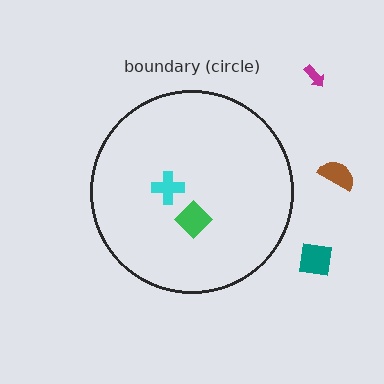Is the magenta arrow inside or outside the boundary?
Outside.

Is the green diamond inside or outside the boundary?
Inside.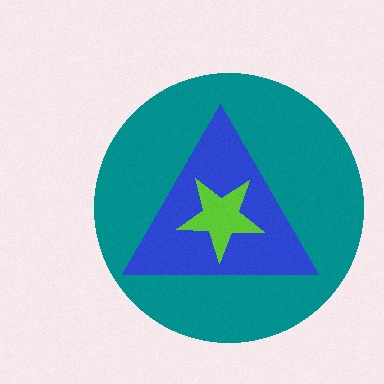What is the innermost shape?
The lime star.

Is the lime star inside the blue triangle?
Yes.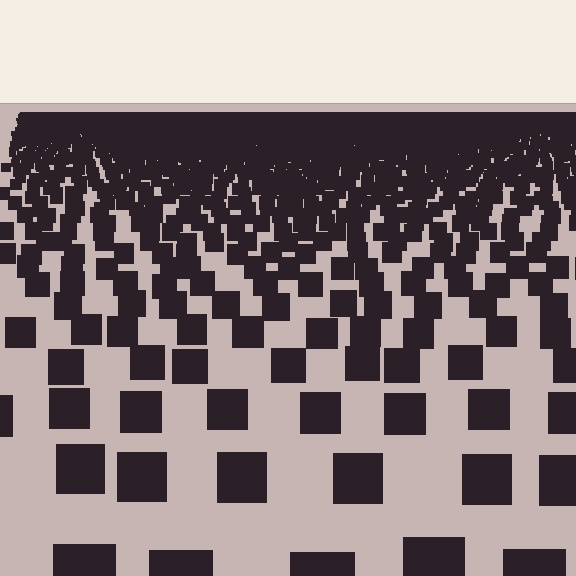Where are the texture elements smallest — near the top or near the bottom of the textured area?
Near the top.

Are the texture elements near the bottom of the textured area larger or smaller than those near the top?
Larger. Near the bottom, elements are closer to the viewer and appear at a bigger on-screen size.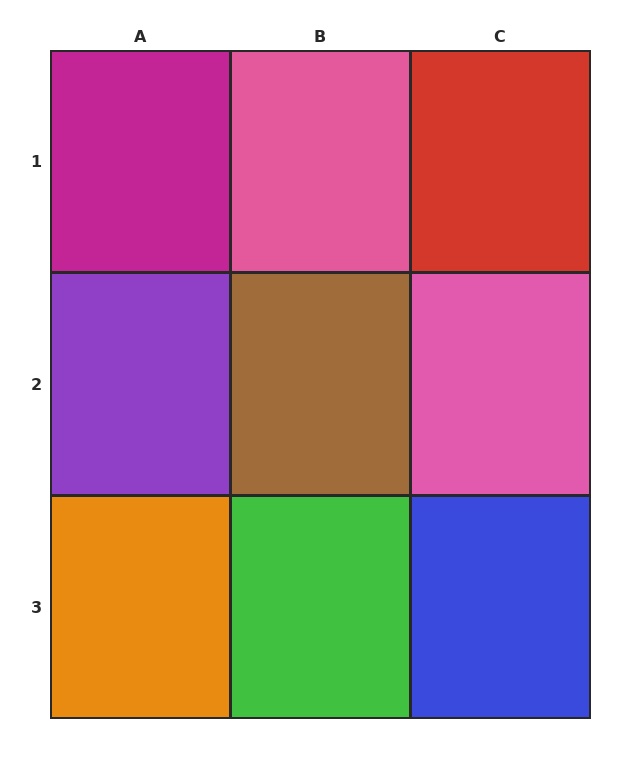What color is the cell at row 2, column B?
Brown.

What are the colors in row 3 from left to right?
Orange, green, blue.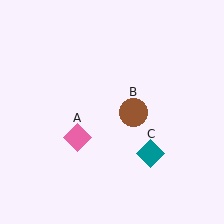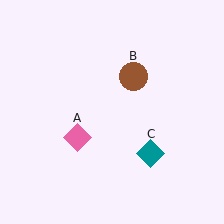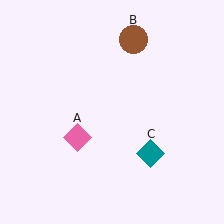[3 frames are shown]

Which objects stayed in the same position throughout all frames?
Pink diamond (object A) and teal diamond (object C) remained stationary.